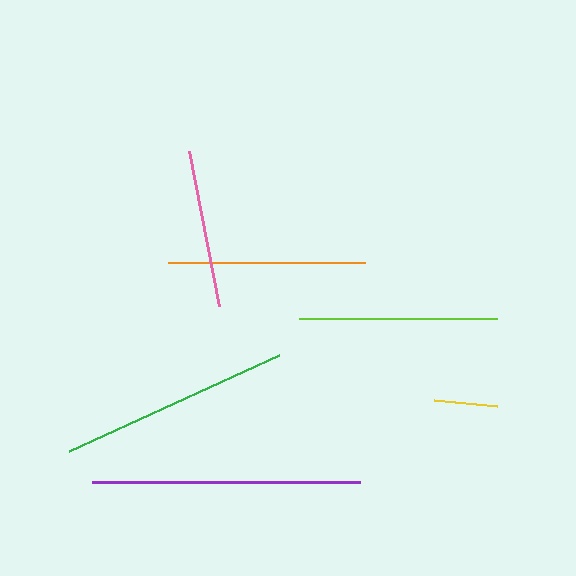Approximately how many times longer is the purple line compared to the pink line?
The purple line is approximately 1.7 times the length of the pink line.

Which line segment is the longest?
The purple line is the longest at approximately 269 pixels.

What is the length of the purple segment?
The purple segment is approximately 269 pixels long.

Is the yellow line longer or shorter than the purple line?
The purple line is longer than the yellow line.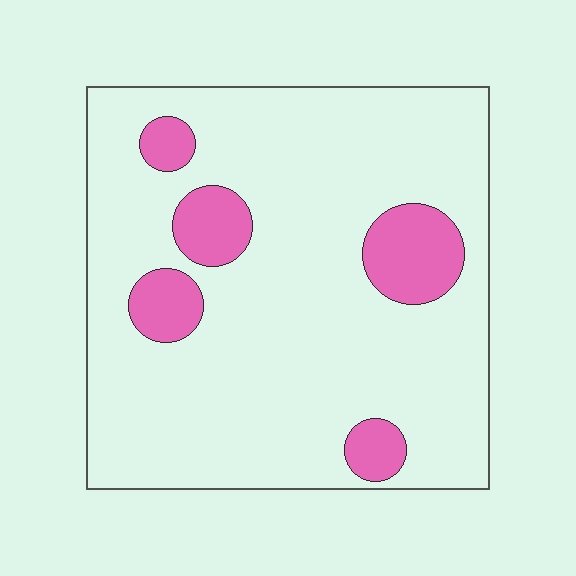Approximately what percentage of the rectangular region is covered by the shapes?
Approximately 15%.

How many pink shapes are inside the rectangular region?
5.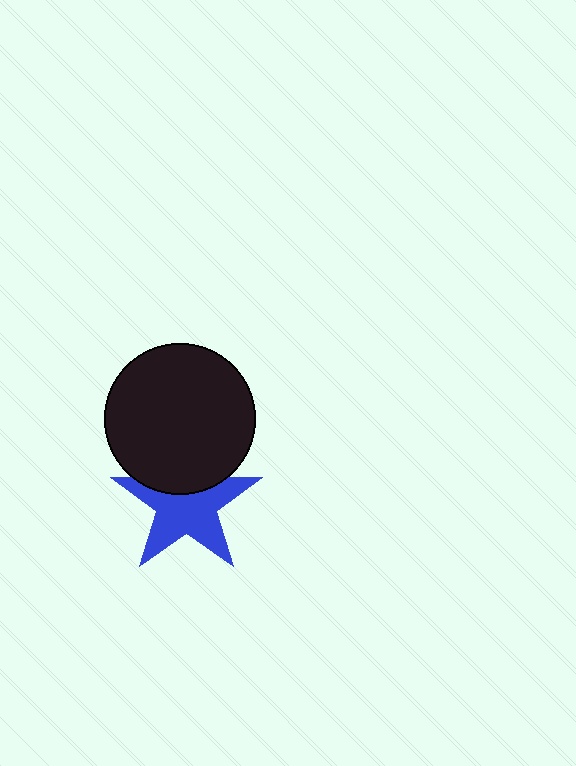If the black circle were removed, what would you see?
You would see the complete blue star.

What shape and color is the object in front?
The object in front is a black circle.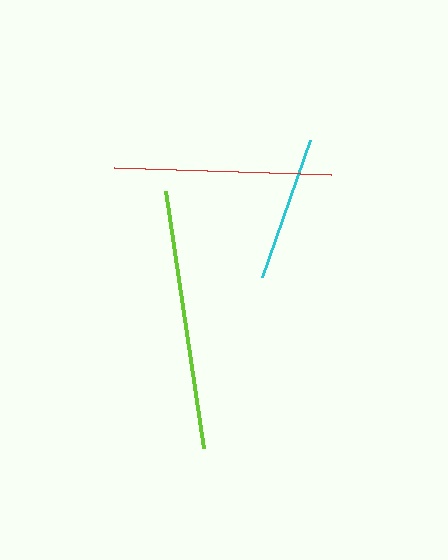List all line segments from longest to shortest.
From longest to shortest: lime, red, cyan.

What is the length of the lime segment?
The lime segment is approximately 260 pixels long.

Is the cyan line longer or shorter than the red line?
The red line is longer than the cyan line.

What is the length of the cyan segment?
The cyan segment is approximately 145 pixels long.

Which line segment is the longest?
The lime line is the longest at approximately 260 pixels.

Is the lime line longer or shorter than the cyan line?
The lime line is longer than the cyan line.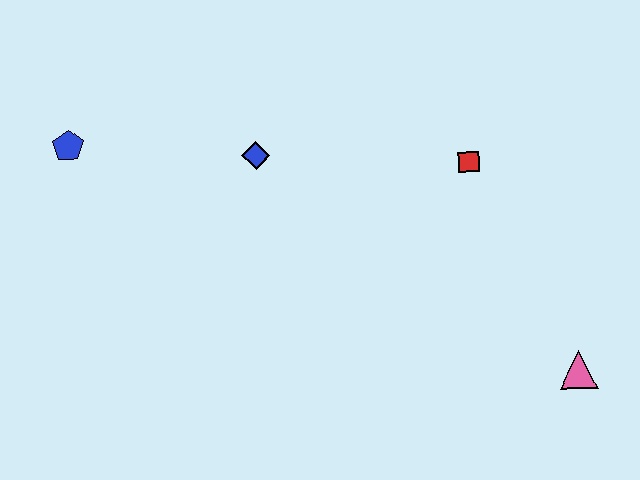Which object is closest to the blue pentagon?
The blue diamond is closest to the blue pentagon.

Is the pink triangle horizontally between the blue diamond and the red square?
No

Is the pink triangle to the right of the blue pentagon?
Yes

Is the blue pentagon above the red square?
Yes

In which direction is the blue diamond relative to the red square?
The blue diamond is to the left of the red square.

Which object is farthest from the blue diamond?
The pink triangle is farthest from the blue diamond.